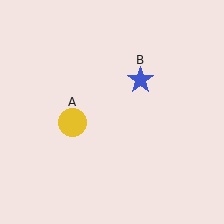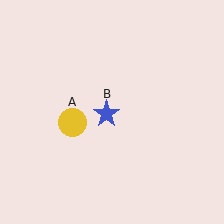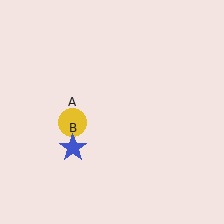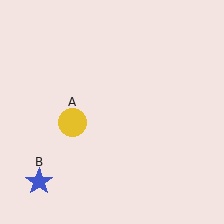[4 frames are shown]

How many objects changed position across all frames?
1 object changed position: blue star (object B).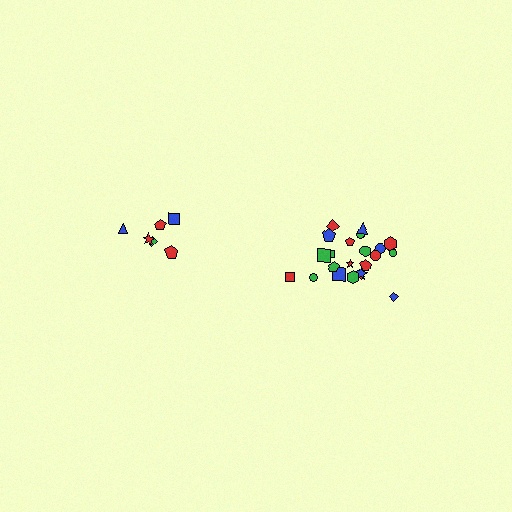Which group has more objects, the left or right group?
The right group.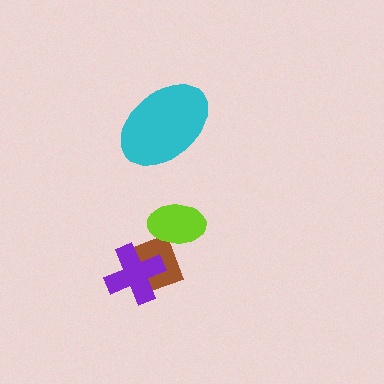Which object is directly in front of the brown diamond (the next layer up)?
The lime ellipse is directly in front of the brown diamond.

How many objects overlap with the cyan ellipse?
0 objects overlap with the cyan ellipse.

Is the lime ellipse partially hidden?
No, no other shape covers it.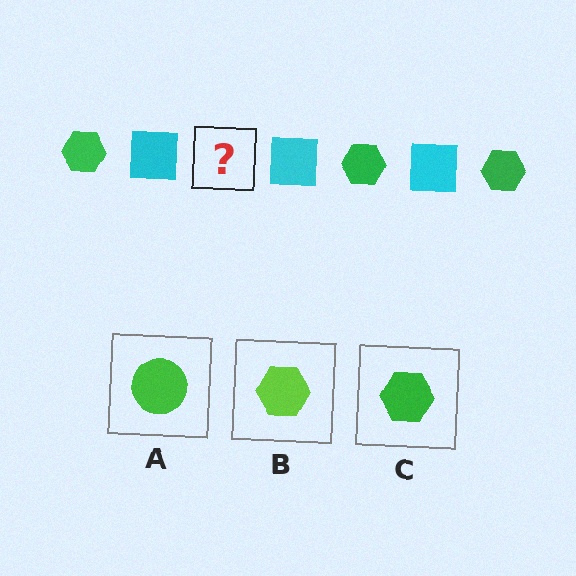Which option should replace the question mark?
Option C.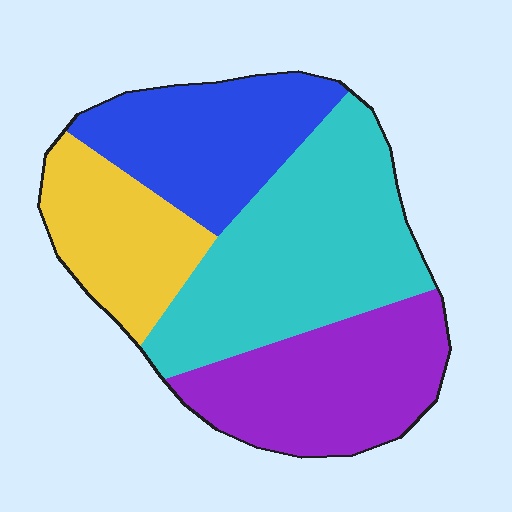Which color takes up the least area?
Yellow, at roughly 20%.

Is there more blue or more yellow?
Blue.